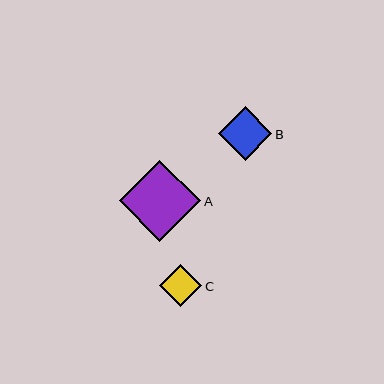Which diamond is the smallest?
Diamond C is the smallest with a size of approximately 42 pixels.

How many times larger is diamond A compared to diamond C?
Diamond A is approximately 1.9 times the size of diamond C.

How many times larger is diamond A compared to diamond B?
Diamond A is approximately 1.5 times the size of diamond B.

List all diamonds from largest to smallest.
From largest to smallest: A, B, C.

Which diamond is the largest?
Diamond A is the largest with a size of approximately 81 pixels.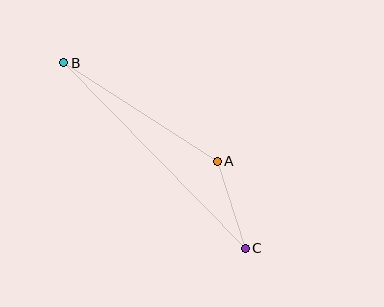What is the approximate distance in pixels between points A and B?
The distance between A and B is approximately 183 pixels.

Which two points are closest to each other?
Points A and C are closest to each other.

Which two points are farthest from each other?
Points B and C are farthest from each other.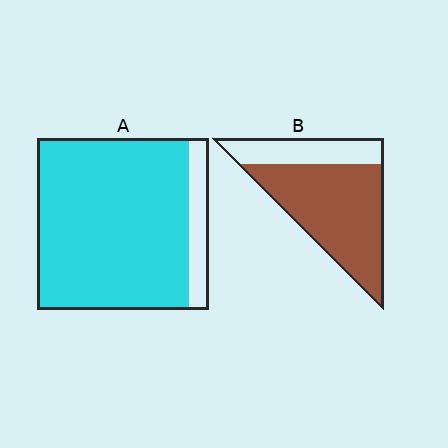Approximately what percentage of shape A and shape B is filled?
A is approximately 90% and B is approximately 70%.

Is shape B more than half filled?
Yes.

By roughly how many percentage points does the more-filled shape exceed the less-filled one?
By roughly 15 percentage points (A over B).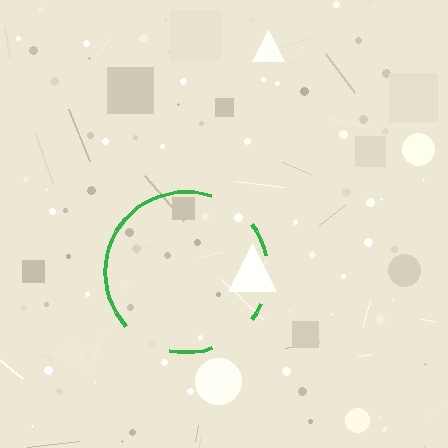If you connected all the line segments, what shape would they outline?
They would outline a circle.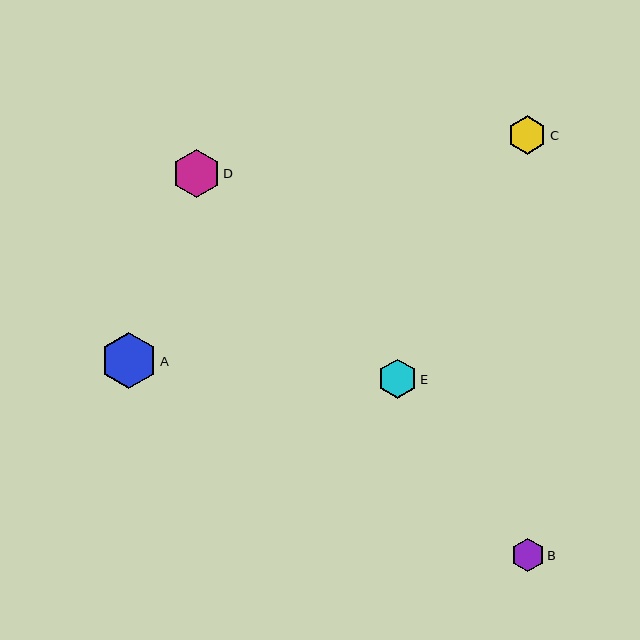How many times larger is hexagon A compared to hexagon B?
Hexagon A is approximately 1.7 times the size of hexagon B.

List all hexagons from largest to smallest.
From largest to smallest: A, D, C, E, B.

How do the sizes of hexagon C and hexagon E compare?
Hexagon C and hexagon E are approximately the same size.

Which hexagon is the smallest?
Hexagon B is the smallest with a size of approximately 33 pixels.